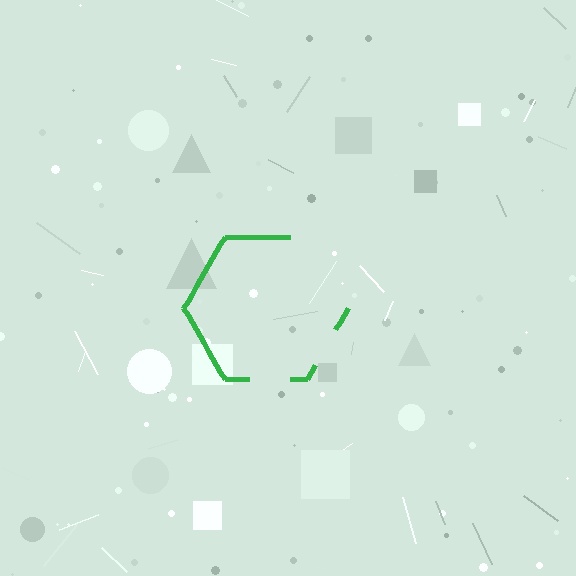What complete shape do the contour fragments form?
The contour fragments form a hexagon.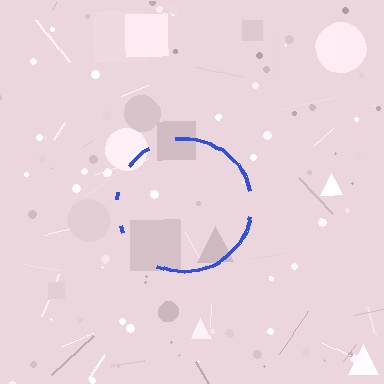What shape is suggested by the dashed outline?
The dashed outline suggests a circle.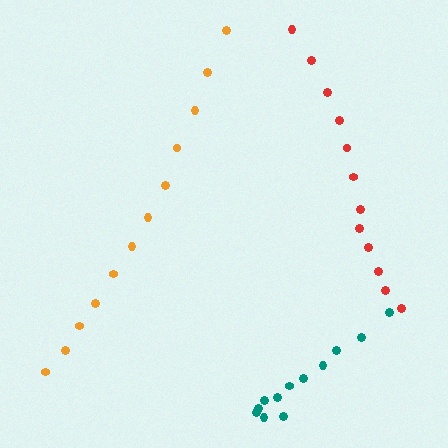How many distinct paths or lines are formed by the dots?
There are 3 distinct paths.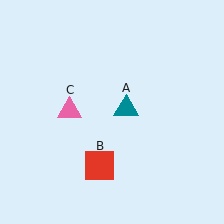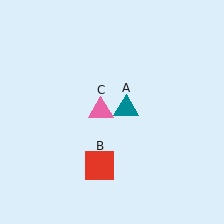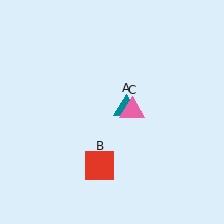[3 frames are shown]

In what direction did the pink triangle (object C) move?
The pink triangle (object C) moved right.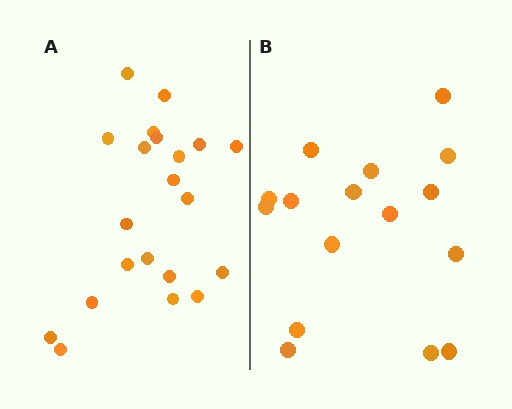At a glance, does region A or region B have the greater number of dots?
Region A (the left region) has more dots.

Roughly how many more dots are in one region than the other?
Region A has about 5 more dots than region B.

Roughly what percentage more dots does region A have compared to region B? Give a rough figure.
About 30% more.